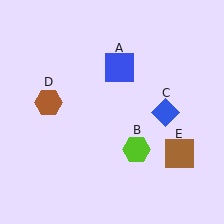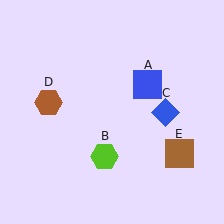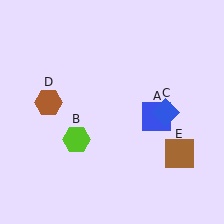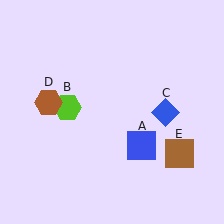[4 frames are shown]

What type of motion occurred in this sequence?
The blue square (object A), lime hexagon (object B) rotated clockwise around the center of the scene.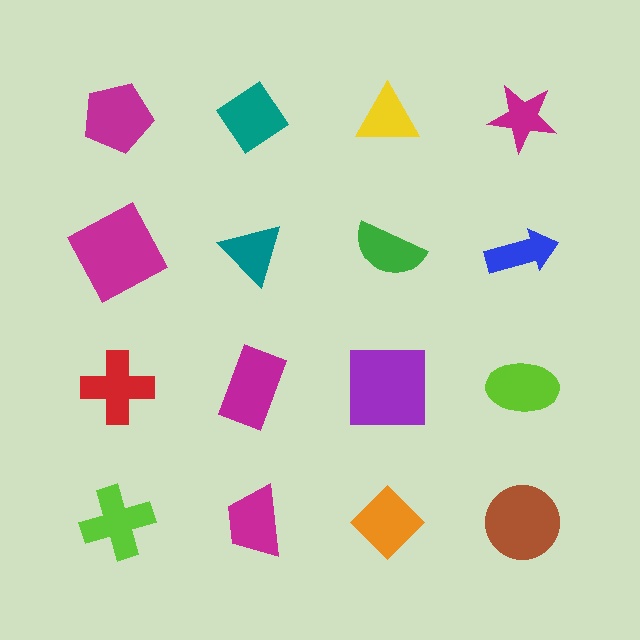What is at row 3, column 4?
A lime ellipse.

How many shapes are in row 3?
4 shapes.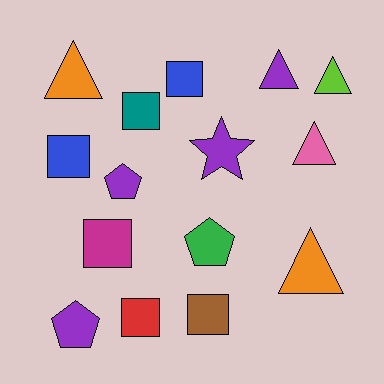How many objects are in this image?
There are 15 objects.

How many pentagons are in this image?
There are 3 pentagons.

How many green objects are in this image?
There is 1 green object.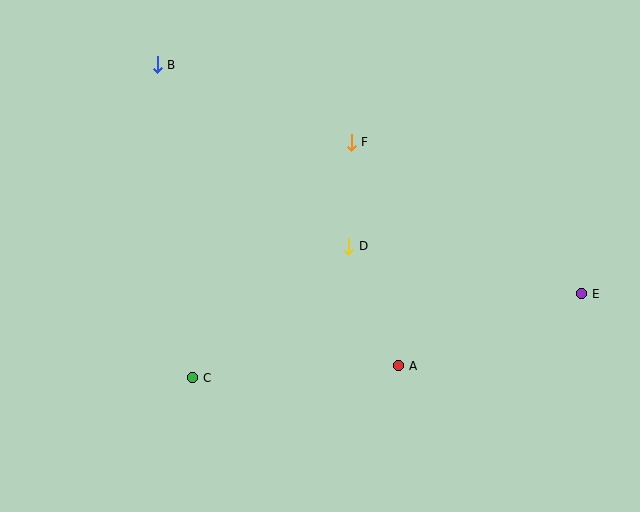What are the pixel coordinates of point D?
Point D is at (349, 246).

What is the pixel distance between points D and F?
The distance between D and F is 104 pixels.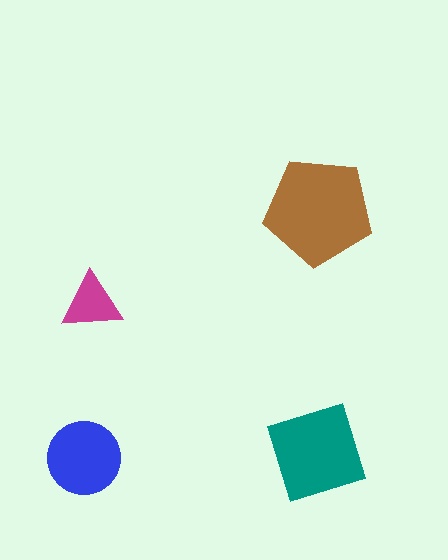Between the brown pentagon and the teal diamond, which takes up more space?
The brown pentagon.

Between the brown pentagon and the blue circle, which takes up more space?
The brown pentagon.